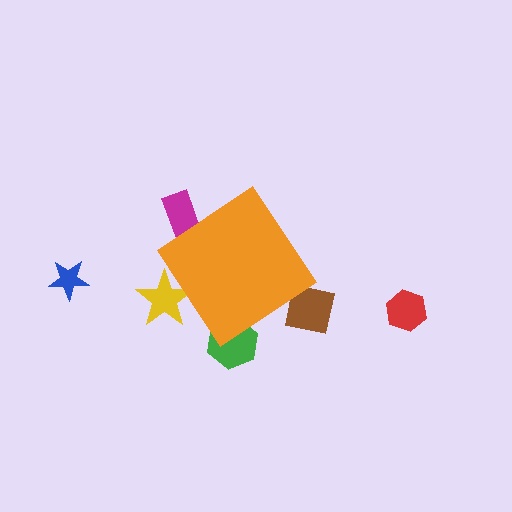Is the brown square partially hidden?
Yes, the brown square is partially hidden behind the orange diamond.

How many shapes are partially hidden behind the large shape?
4 shapes are partially hidden.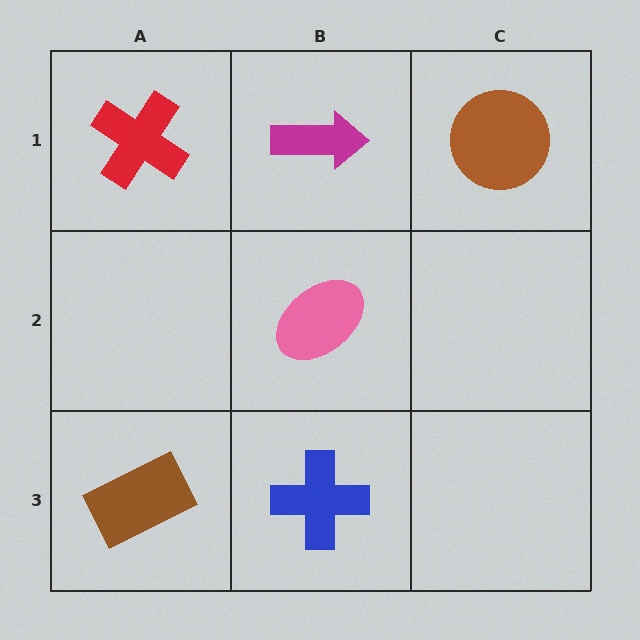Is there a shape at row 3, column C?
No, that cell is empty.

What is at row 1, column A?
A red cross.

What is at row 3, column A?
A brown rectangle.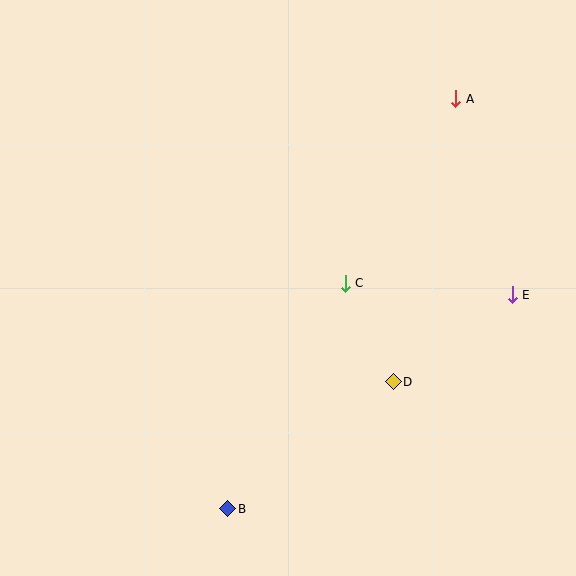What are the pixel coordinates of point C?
Point C is at (345, 283).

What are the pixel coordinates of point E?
Point E is at (512, 295).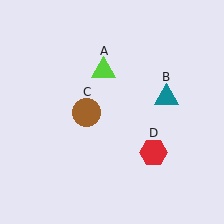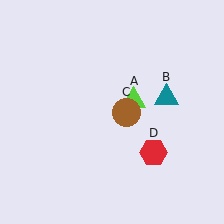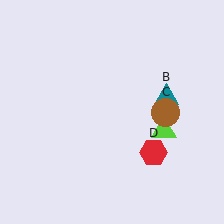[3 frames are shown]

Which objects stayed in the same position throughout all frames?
Teal triangle (object B) and red hexagon (object D) remained stationary.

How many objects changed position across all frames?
2 objects changed position: lime triangle (object A), brown circle (object C).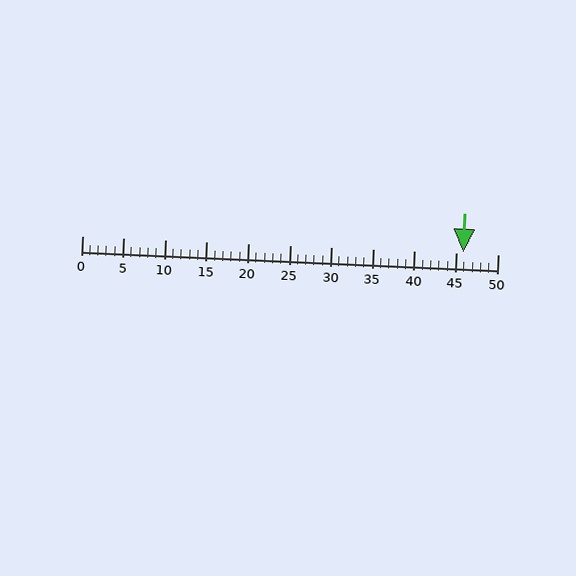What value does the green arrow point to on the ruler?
The green arrow points to approximately 46.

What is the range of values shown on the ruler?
The ruler shows values from 0 to 50.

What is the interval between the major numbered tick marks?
The major tick marks are spaced 5 units apart.